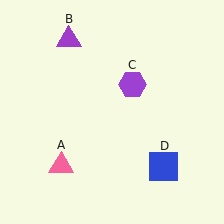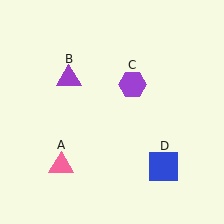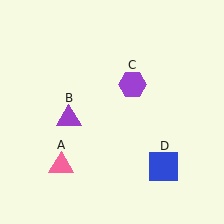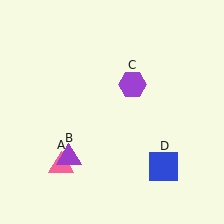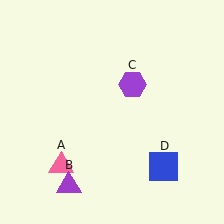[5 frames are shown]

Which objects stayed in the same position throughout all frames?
Pink triangle (object A) and purple hexagon (object C) and blue square (object D) remained stationary.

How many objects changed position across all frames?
1 object changed position: purple triangle (object B).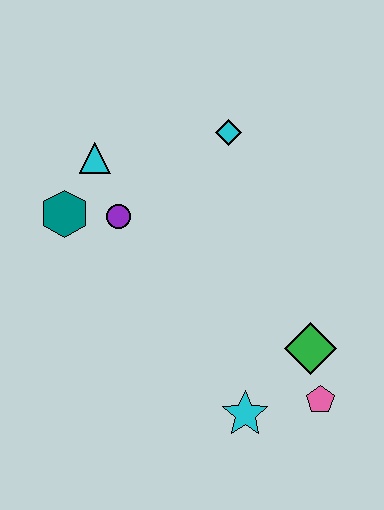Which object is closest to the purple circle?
The teal hexagon is closest to the purple circle.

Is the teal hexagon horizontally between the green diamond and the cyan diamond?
No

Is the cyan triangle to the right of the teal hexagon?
Yes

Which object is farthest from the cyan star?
The cyan triangle is farthest from the cyan star.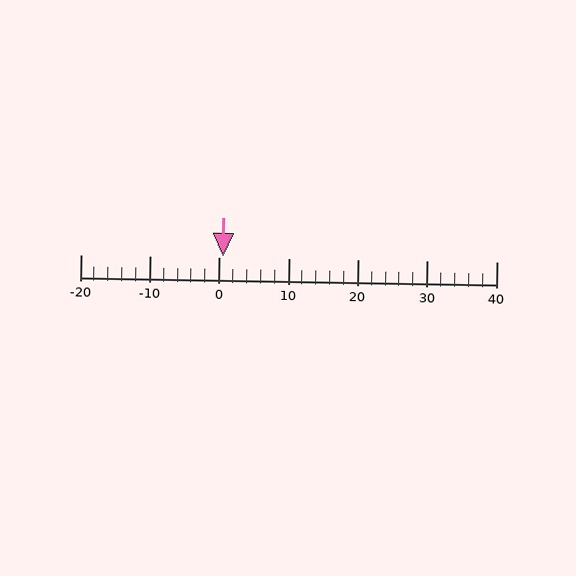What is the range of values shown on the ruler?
The ruler shows values from -20 to 40.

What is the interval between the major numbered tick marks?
The major tick marks are spaced 10 units apart.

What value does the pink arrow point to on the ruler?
The pink arrow points to approximately 0.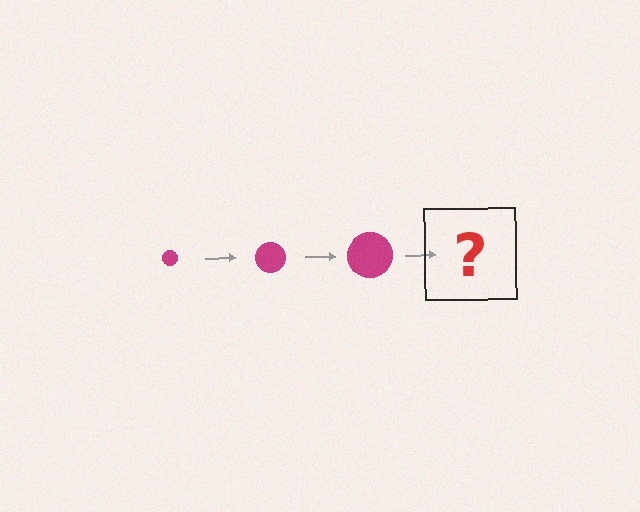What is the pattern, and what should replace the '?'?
The pattern is that the circle gets progressively larger each step. The '?' should be a magenta circle, larger than the previous one.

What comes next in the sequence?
The next element should be a magenta circle, larger than the previous one.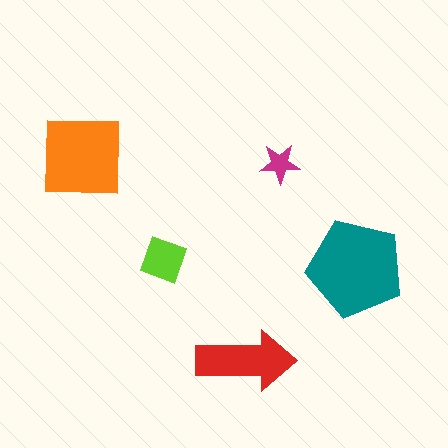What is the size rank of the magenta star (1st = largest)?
5th.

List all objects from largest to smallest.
The teal pentagon, the orange square, the red arrow, the lime square, the magenta star.